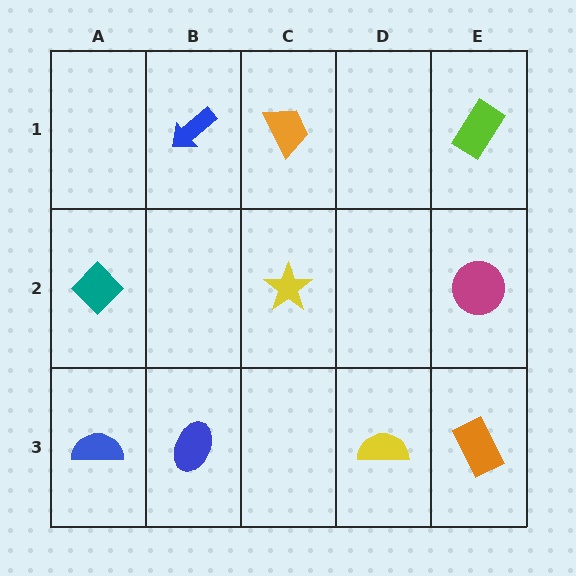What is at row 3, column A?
A blue semicircle.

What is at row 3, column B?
A blue ellipse.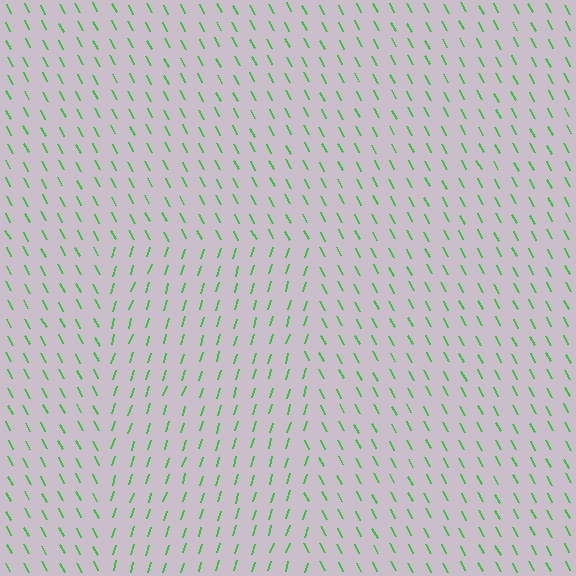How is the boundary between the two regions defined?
The boundary is defined purely by a change in line orientation (approximately 45 degrees difference). All lines are the same color and thickness.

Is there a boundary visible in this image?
Yes, there is a texture boundary formed by a change in line orientation.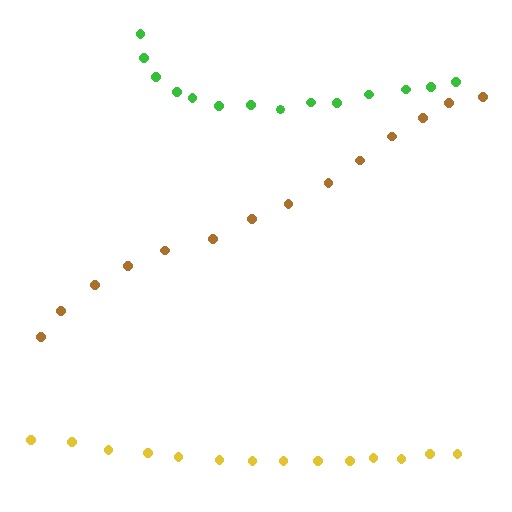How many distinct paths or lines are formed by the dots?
There are 3 distinct paths.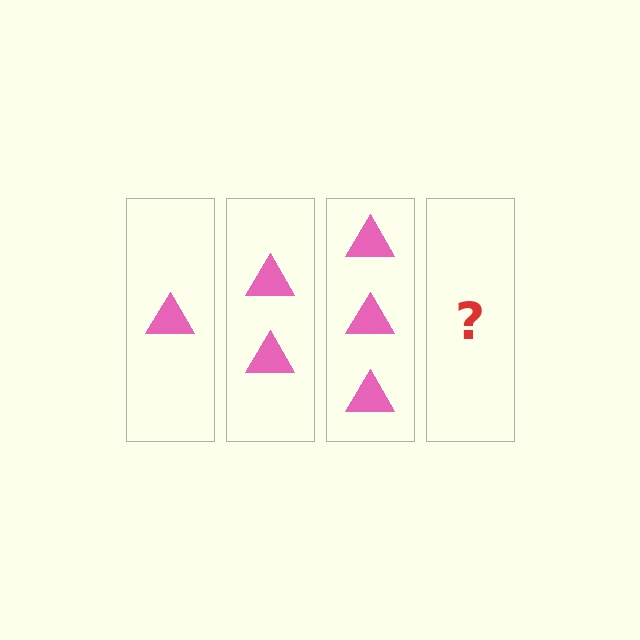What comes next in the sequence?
The next element should be 4 triangles.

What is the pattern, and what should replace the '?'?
The pattern is that each step adds one more triangle. The '?' should be 4 triangles.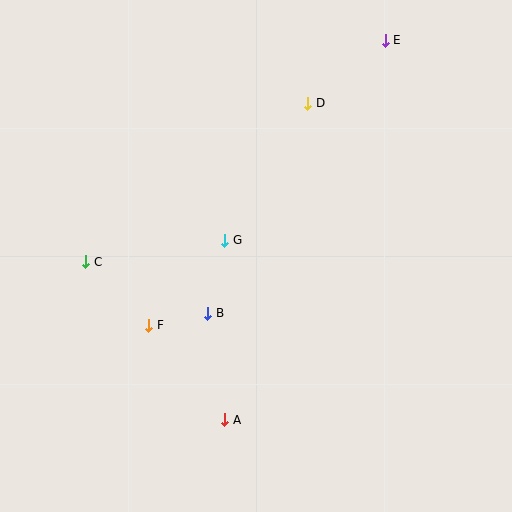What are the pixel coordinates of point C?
Point C is at (86, 262).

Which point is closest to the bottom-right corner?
Point A is closest to the bottom-right corner.